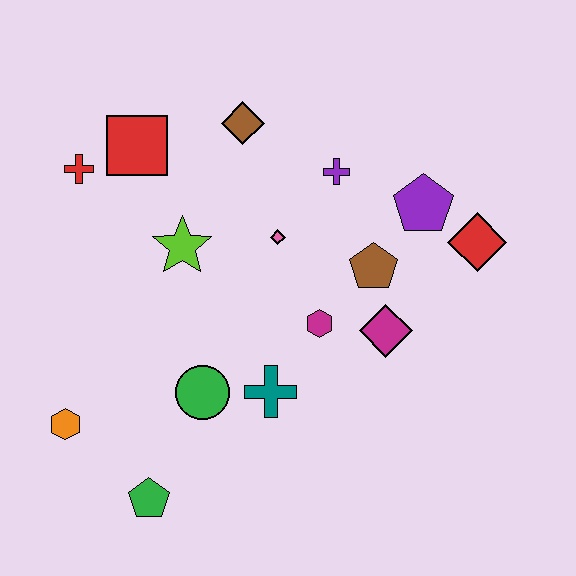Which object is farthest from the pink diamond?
The green pentagon is farthest from the pink diamond.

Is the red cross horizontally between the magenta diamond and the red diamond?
No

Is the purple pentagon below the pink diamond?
No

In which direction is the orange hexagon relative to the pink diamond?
The orange hexagon is to the left of the pink diamond.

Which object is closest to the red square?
The red cross is closest to the red square.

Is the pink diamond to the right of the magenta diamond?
No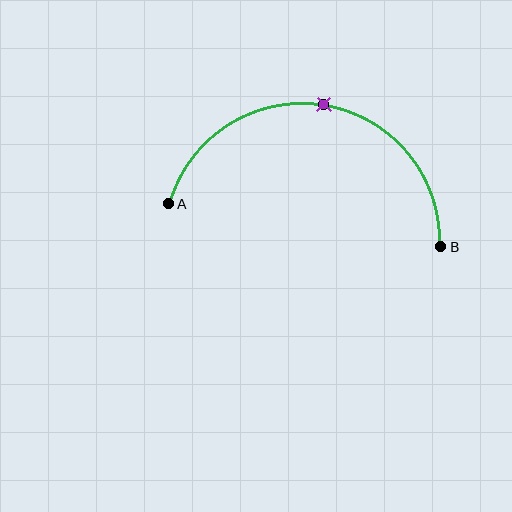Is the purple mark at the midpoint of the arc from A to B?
Yes. The purple mark lies on the arc at equal arc-length from both A and B — it is the arc midpoint.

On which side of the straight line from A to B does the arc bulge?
The arc bulges above the straight line connecting A and B.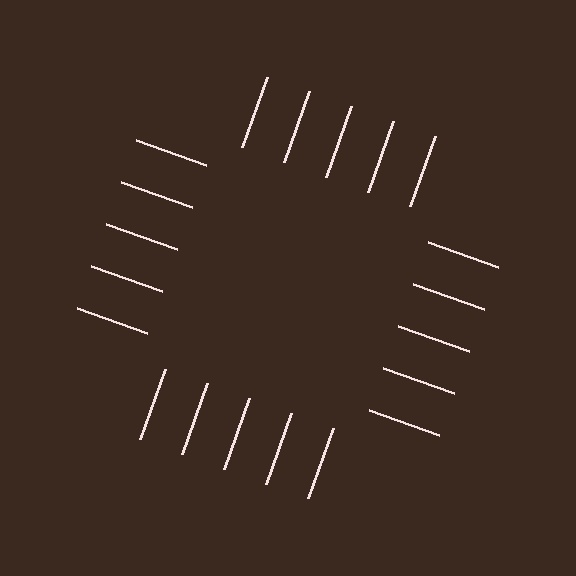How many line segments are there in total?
20 — 5 along each of the 4 edges.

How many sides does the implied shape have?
4 sides — the line-ends trace a square.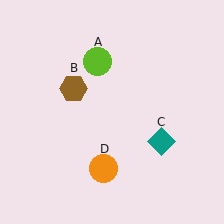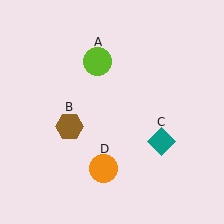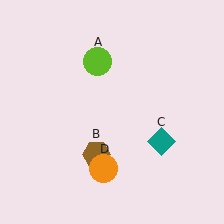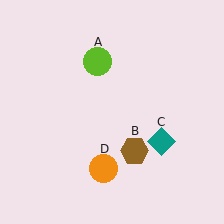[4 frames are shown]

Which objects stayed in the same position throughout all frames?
Lime circle (object A) and teal diamond (object C) and orange circle (object D) remained stationary.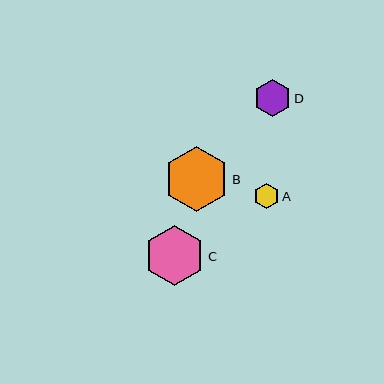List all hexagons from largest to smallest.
From largest to smallest: B, C, D, A.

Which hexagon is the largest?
Hexagon B is the largest with a size of approximately 65 pixels.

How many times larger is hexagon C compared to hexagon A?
Hexagon C is approximately 2.4 times the size of hexagon A.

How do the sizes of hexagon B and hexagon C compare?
Hexagon B and hexagon C are approximately the same size.